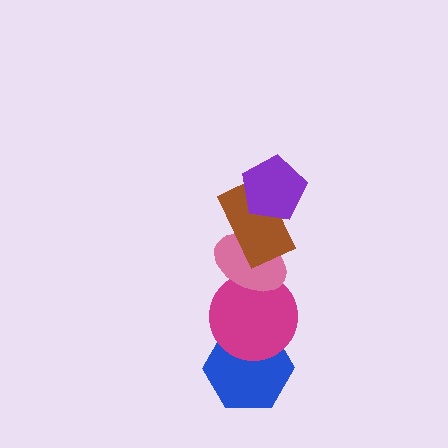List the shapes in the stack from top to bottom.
From top to bottom: the purple pentagon, the brown rectangle, the pink ellipse, the magenta circle, the blue hexagon.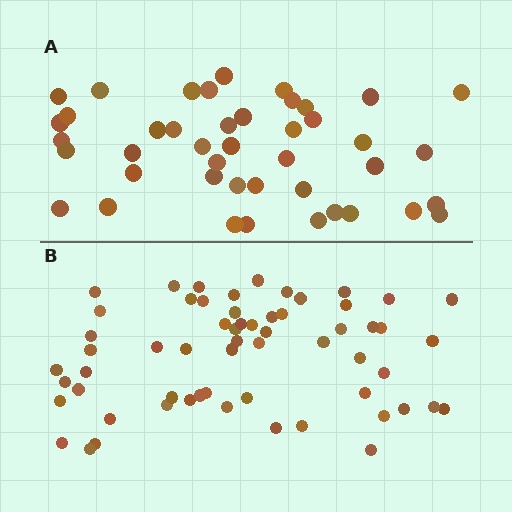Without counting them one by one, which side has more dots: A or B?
Region B (the bottom region) has more dots.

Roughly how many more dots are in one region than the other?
Region B has approximately 15 more dots than region A.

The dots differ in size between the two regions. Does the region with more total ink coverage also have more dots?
No. Region A has more total ink coverage because its dots are larger, but region B actually contains more individual dots. Total area can be misleading — the number of items is what matters here.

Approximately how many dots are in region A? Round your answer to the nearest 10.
About 40 dots. (The exact count is 43, which rounds to 40.)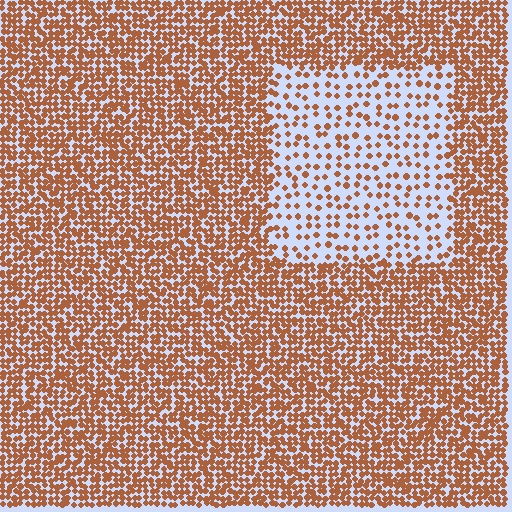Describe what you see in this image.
The image contains small brown elements arranged at two different densities. A rectangle-shaped region is visible where the elements are less densely packed than the surrounding area.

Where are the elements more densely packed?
The elements are more densely packed outside the rectangle boundary.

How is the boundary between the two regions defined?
The boundary is defined by a change in element density (approximately 2.8x ratio). All elements are the same color, size, and shape.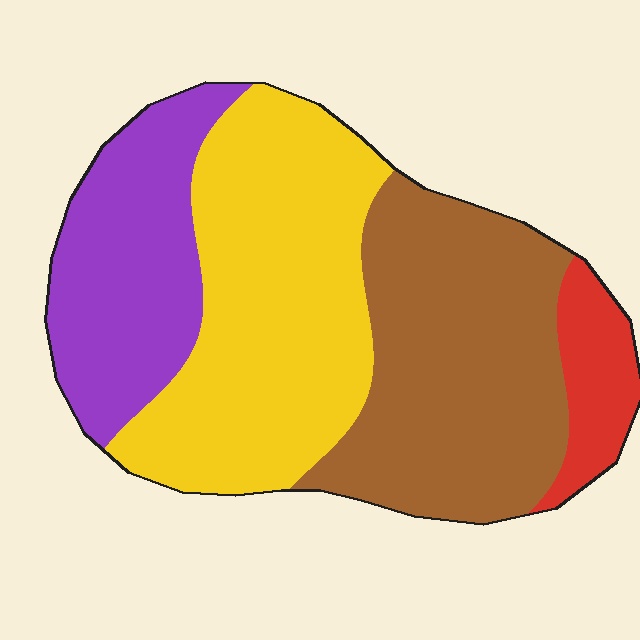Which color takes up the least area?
Red, at roughly 10%.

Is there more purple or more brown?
Brown.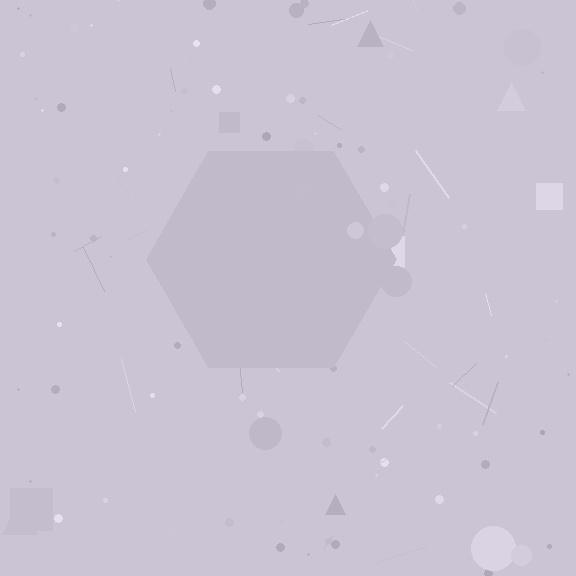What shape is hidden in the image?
A hexagon is hidden in the image.